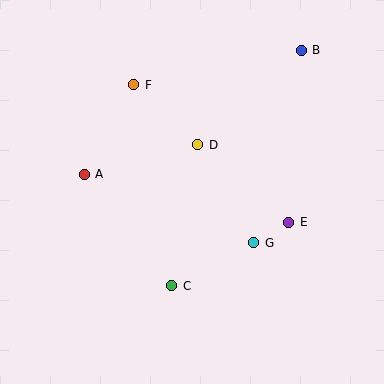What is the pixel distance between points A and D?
The distance between A and D is 117 pixels.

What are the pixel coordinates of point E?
Point E is at (289, 222).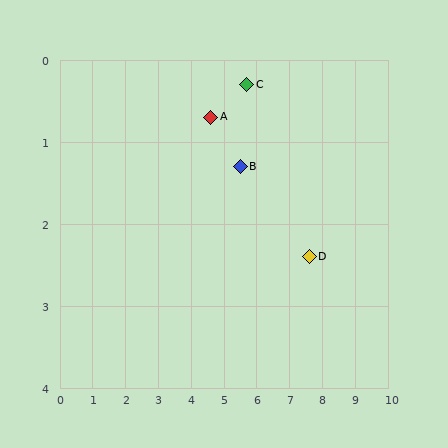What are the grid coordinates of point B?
Point B is at approximately (5.5, 1.3).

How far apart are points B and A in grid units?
Points B and A are about 1.1 grid units apart.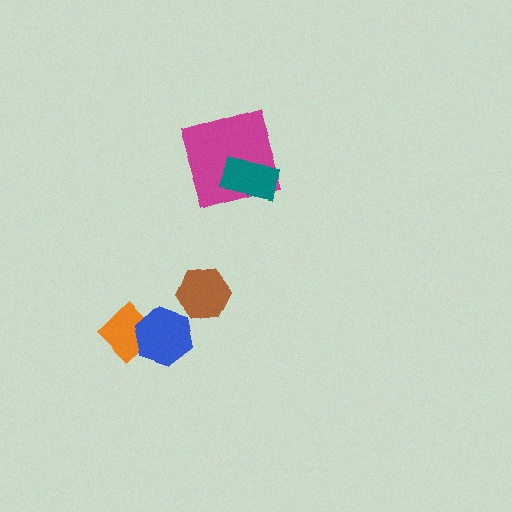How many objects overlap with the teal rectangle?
1 object overlaps with the teal rectangle.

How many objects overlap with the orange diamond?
1 object overlaps with the orange diamond.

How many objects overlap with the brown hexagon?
0 objects overlap with the brown hexagon.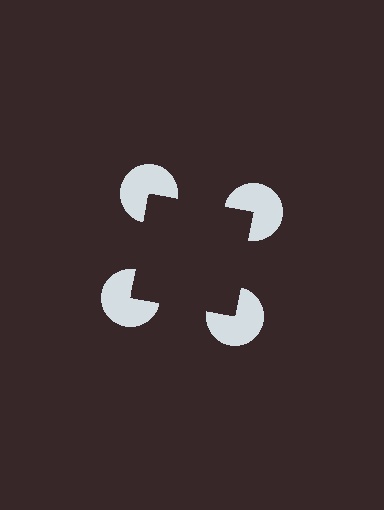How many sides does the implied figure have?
4 sides.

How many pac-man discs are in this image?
There are 4 — one at each vertex of the illusory square.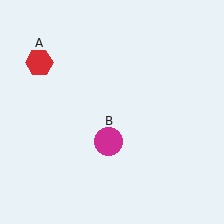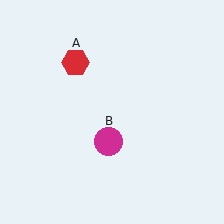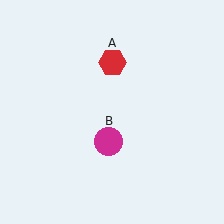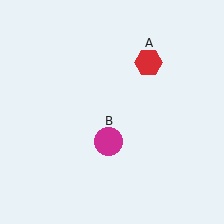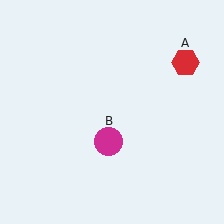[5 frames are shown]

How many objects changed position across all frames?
1 object changed position: red hexagon (object A).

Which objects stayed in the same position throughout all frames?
Magenta circle (object B) remained stationary.